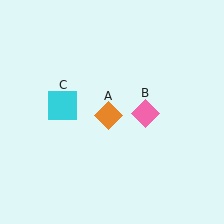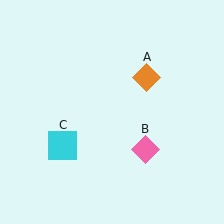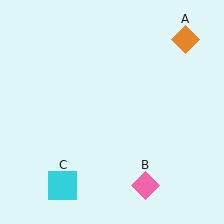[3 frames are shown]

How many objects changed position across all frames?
3 objects changed position: orange diamond (object A), pink diamond (object B), cyan square (object C).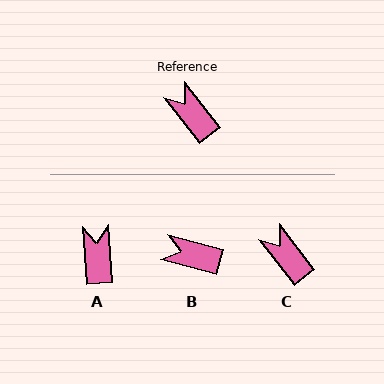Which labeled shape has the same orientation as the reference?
C.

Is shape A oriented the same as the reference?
No, it is off by about 34 degrees.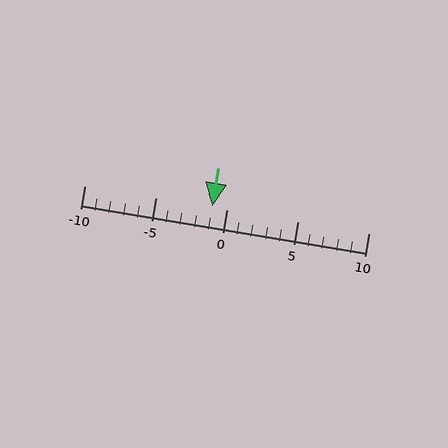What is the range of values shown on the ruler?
The ruler shows values from -10 to 10.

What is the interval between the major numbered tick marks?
The major tick marks are spaced 5 units apart.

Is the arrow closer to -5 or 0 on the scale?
The arrow is closer to 0.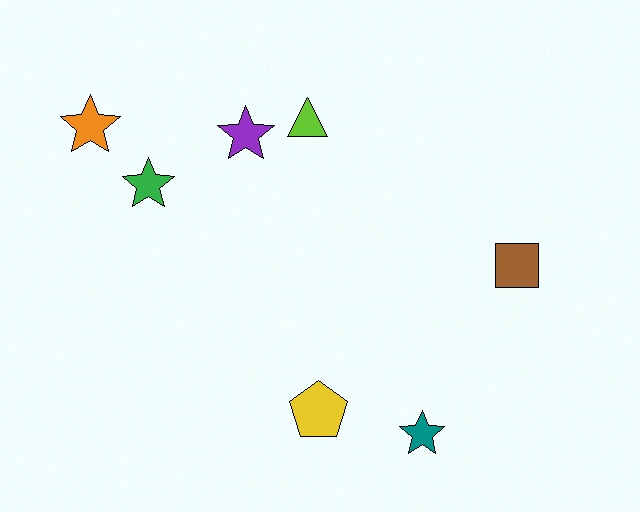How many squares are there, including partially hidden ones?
There is 1 square.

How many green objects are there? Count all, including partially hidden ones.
There is 1 green object.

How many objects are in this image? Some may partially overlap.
There are 7 objects.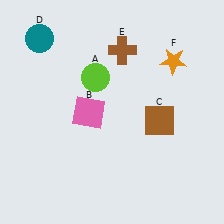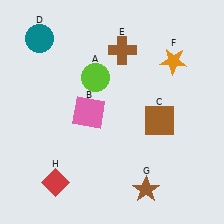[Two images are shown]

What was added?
A brown star (G), a red diamond (H) were added in Image 2.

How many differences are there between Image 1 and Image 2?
There are 2 differences between the two images.